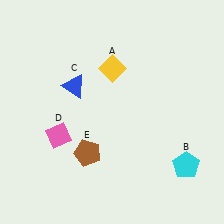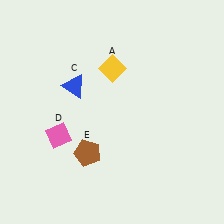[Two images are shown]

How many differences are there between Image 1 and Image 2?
There is 1 difference between the two images.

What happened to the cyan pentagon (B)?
The cyan pentagon (B) was removed in Image 2. It was in the bottom-right area of Image 1.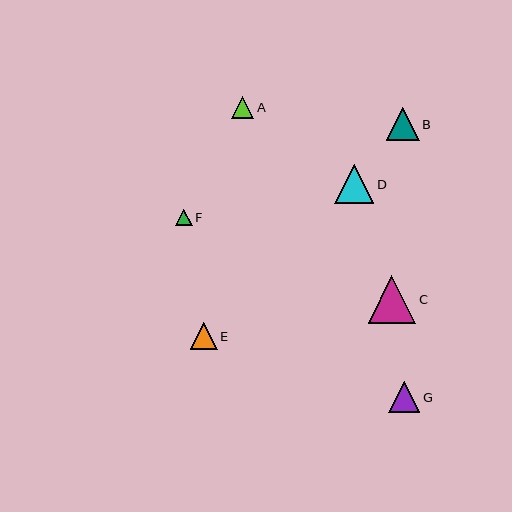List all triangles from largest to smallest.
From largest to smallest: C, D, B, G, E, A, F.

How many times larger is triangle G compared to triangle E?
Triangle G is approximately 1.2 times the size of triangle E.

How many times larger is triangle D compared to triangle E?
Triangle D is approximately 1.5 times the size of triangle E.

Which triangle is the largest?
Triangle C is the largest with a size of approximately 48 pixels.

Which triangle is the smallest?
Triangle F is the smallest with a size of approximately 17 pixels.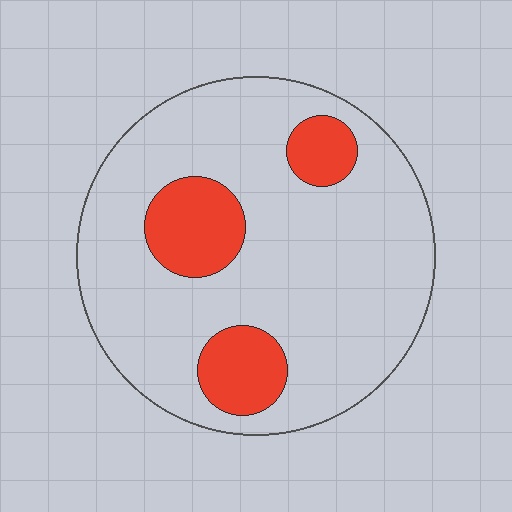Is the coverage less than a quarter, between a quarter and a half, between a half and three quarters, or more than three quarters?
Less than a quarter.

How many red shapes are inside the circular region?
3.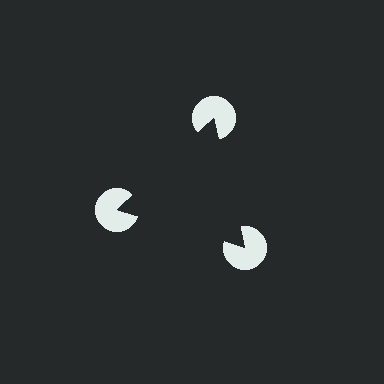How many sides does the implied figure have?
3 sides.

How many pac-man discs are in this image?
There are 3 — one at each vertex of the illusory triangle.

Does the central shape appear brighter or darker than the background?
It typically appears slightly darker than the background, even though no actual brightness change is drawn.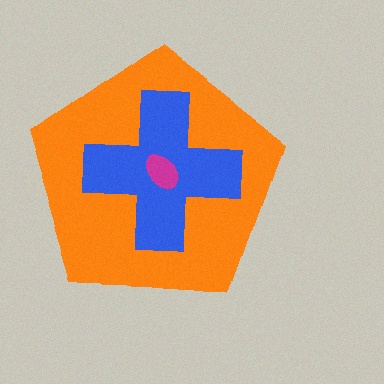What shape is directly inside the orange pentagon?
The blue cross.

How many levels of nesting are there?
3.